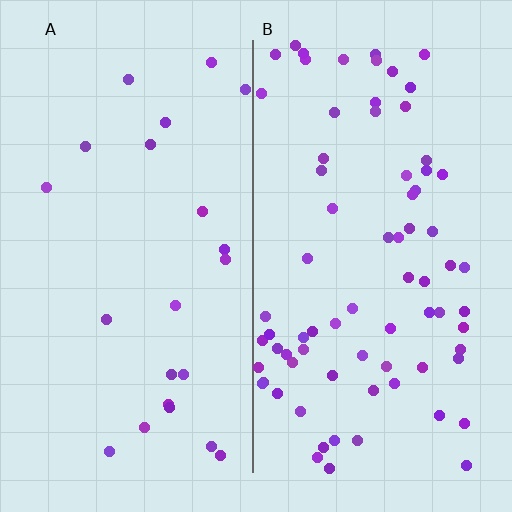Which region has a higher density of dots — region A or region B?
B (the right).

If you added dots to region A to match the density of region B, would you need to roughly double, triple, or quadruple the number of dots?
Approximately triple.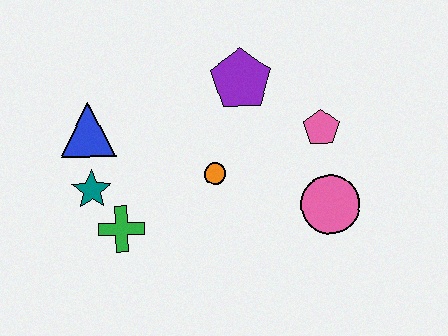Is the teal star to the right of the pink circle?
No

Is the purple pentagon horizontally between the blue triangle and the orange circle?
No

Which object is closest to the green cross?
The teal star is closest to the green cross.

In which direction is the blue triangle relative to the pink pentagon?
The blue triangle is to the left of the pink pentagon.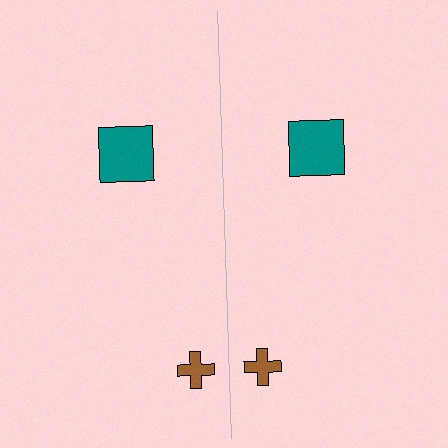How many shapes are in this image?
There are 4 shapes in this image.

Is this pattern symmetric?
Yes, this pattern has bilateral (reflection) symmetry.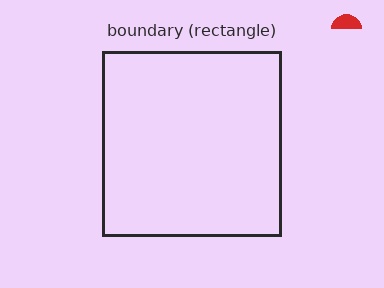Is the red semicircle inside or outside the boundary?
Outside.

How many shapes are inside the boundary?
0 inside, 1 outside.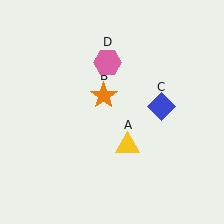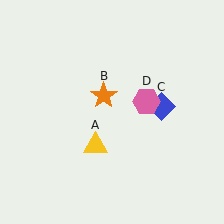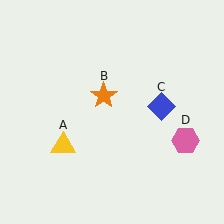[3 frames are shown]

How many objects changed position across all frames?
2 objects changed position: yellow triangle (object A), pink hexagon (object D).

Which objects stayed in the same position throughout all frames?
Orange star (object B) and blue diamond (object C) remained stationary.